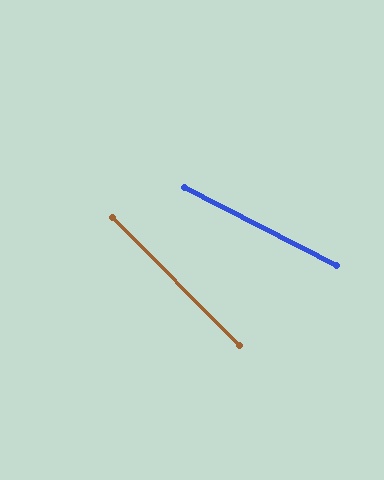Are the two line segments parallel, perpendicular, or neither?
Neither parallel nor perpendicular — they differ by about 18°.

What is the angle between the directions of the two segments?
Approximately 18 degrees.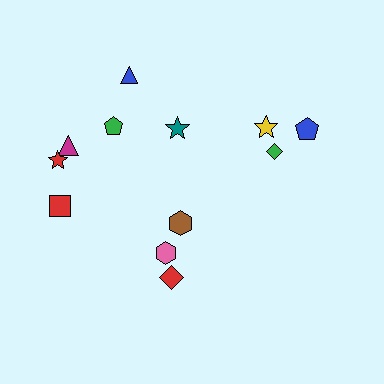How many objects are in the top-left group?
There are 6 objects.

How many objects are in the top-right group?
There are 3 objects.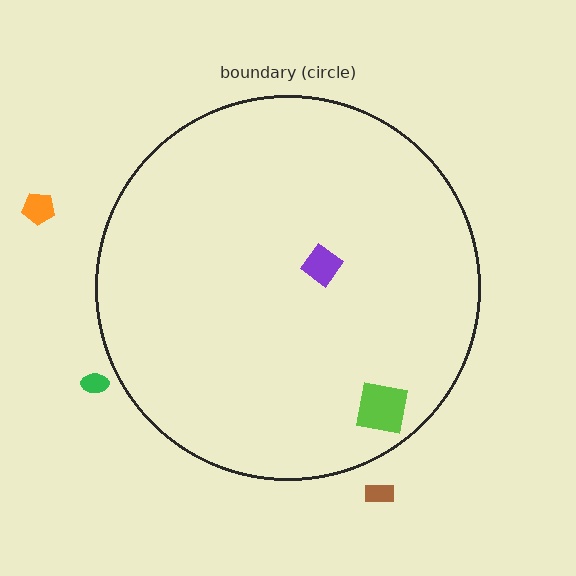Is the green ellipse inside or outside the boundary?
Outside.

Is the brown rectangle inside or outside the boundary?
Outside.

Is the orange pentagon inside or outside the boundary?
Outside.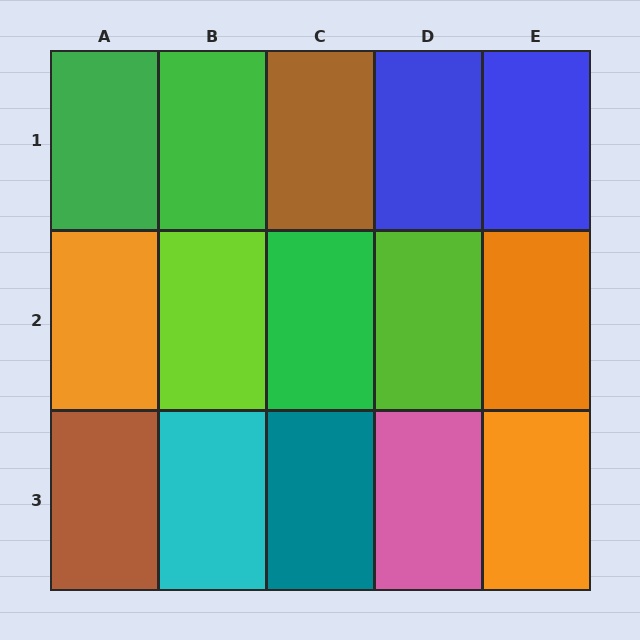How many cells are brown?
2 cells are brown.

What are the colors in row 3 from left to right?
Brown, cyan, teal, pink, orange.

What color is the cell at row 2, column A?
Orange.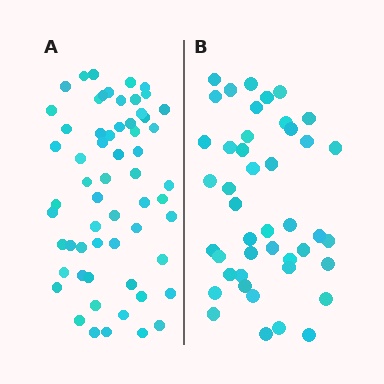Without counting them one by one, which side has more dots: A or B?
Region A (the left region) has more dots.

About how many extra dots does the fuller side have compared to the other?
Region A has approximately 15 more dots than region B.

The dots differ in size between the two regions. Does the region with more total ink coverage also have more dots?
No. Region B has more total ink coverage because its dots are larger, but region A actually contains more individual dots. Total area can be misleading — the number of items is what matters here.